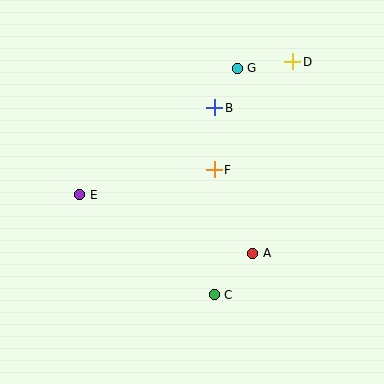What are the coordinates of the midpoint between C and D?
The midpoint between C and D is at (254, 178).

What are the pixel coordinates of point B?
Point B is at (215, 108).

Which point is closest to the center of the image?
Point F at (214, 170) is closest to the center.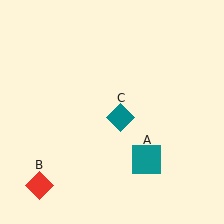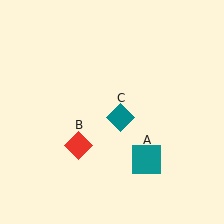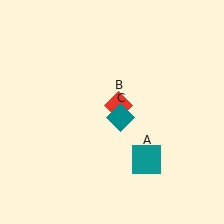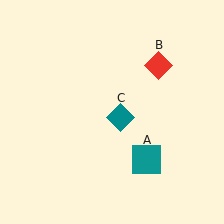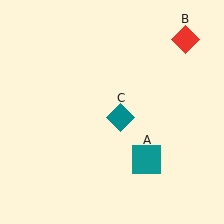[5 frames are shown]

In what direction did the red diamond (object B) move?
The red diamond (object B) moved up and to the right.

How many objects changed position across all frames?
1 object changed position: red diamond (object B).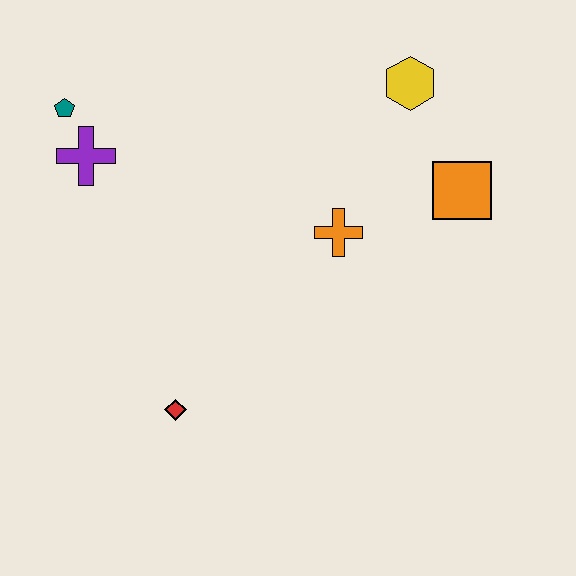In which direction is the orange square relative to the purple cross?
The orange square is to the right of the purple cross.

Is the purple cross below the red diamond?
No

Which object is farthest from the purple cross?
The orange square is farthest from the purple cross.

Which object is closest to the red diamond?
The orange cross is closest to the red diamond.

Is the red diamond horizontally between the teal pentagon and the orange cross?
Yes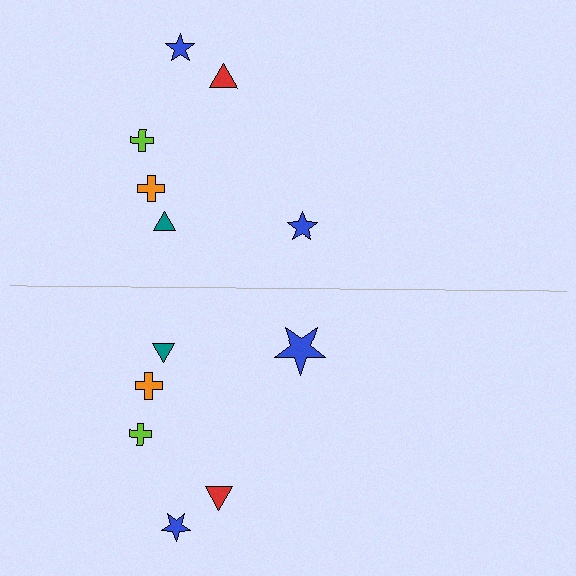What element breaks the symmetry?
The blue star on the bottom side has a different size than its mirror counterpart.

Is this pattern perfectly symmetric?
No, the pattern is not perfectly symmetric. The blue star on the bottom side has a different size than its mirror counterpart.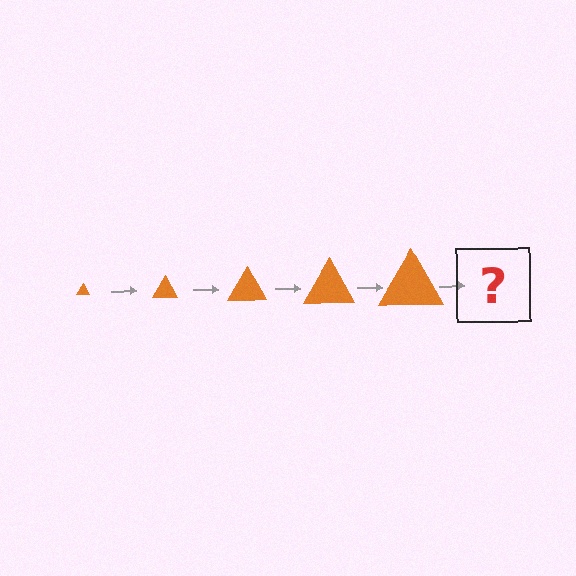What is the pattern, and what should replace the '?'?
The pattern is that the triangle gets progressively larger each step. The '?' should be an orange triangle, larger than the previous one.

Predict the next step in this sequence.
The next step is an orange triangle, larger than the previous one.